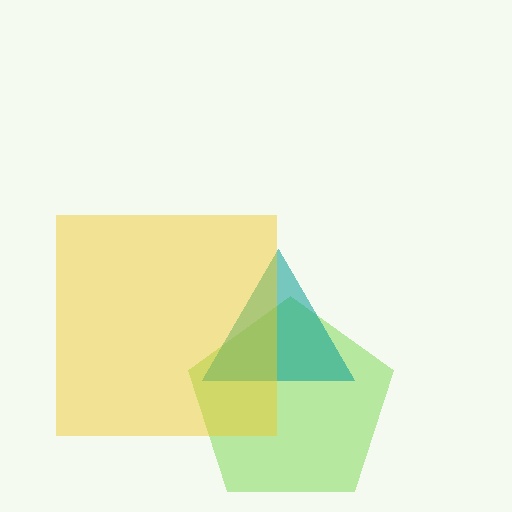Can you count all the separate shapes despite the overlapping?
Yes, there are 3 separate shapes.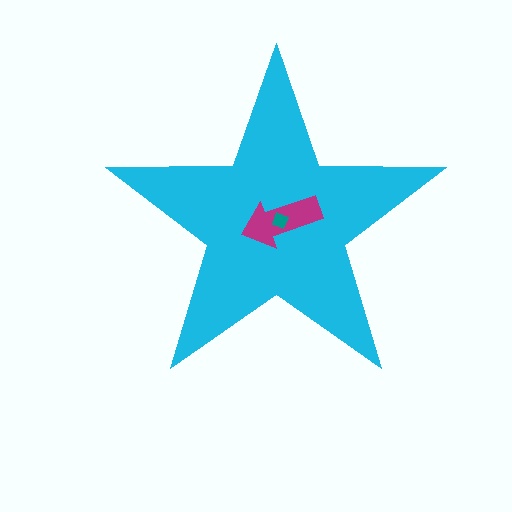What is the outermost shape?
The cyan star.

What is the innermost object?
The teal square.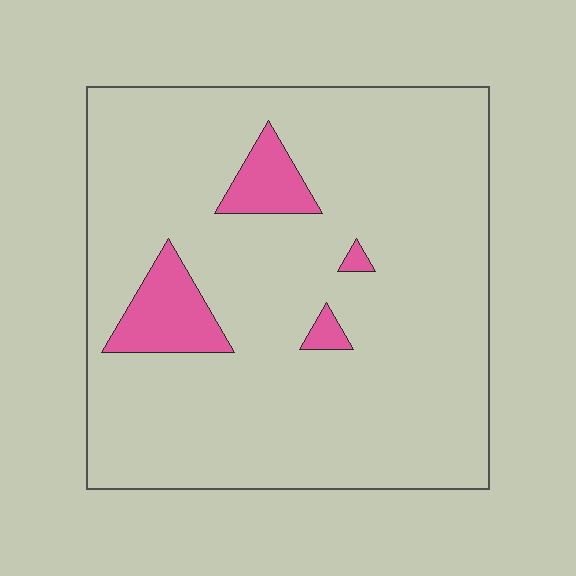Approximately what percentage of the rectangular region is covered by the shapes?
Approximately 10%.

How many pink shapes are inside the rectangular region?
4.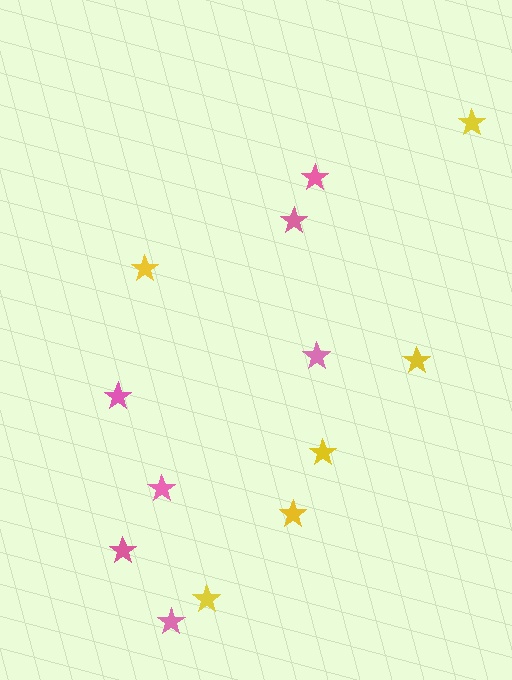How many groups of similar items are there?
There are 2 groups: one group of pink stars (7) and one group of yellow stars (6).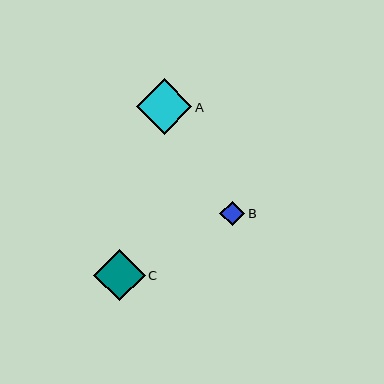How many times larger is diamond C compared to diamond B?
Diamond C is approximately 2.1 times the size of diamond B.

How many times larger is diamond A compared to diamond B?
Diamond A is approximately 2.2 times the size of diamond B.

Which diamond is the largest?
Diamond A is the largest with a size of approximately 55 pixels.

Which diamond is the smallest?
Diamond B is the smallest with a size of approximately 25 pixels.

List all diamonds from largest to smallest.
From largest to smallest: A, C, B.